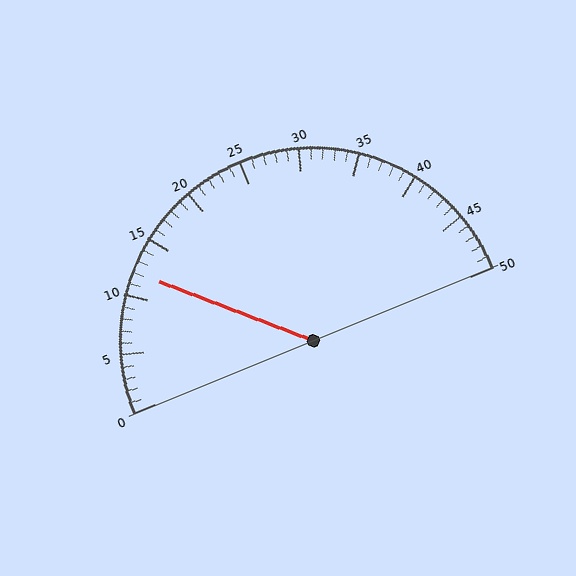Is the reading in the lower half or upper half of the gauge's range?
The reading is in the lower half of the range (0 to 50).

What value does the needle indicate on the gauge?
The needle indicates approximately 12.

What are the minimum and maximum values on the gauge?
The gauge ranges from 0 to 50.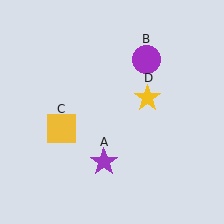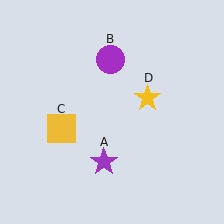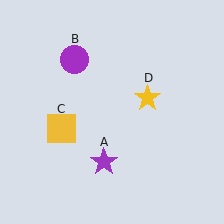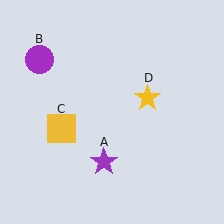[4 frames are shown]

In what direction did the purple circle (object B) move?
The purple circle (object B) moved left.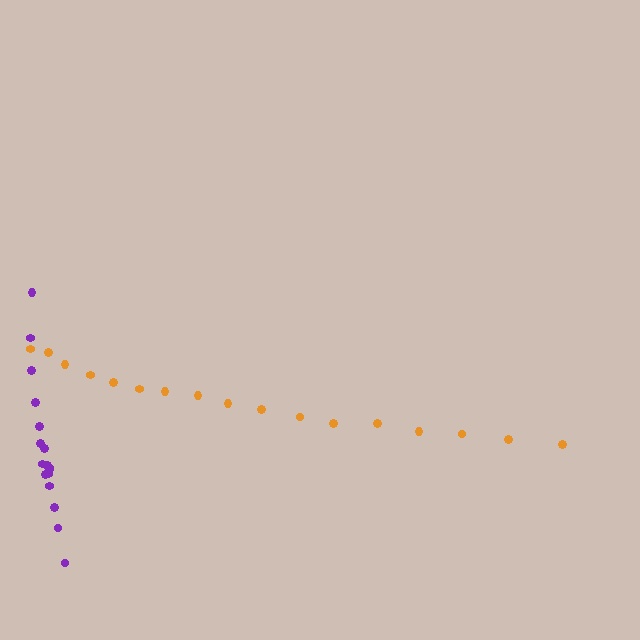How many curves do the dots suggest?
There are 2 distinct paths.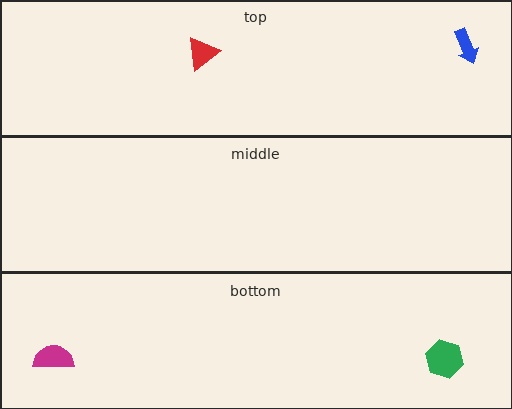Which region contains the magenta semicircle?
The bottom region.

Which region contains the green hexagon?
The bottom region.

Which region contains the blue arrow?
The top region.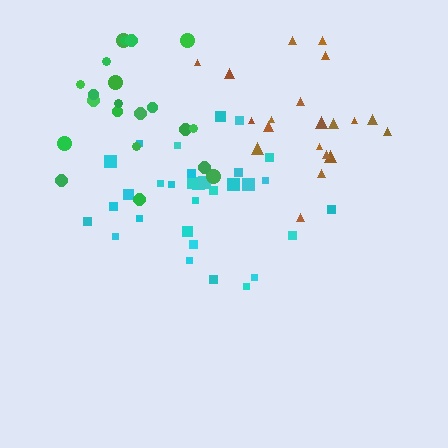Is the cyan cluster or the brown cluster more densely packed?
Cyan.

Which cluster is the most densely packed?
Cyan.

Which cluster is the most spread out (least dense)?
Green.